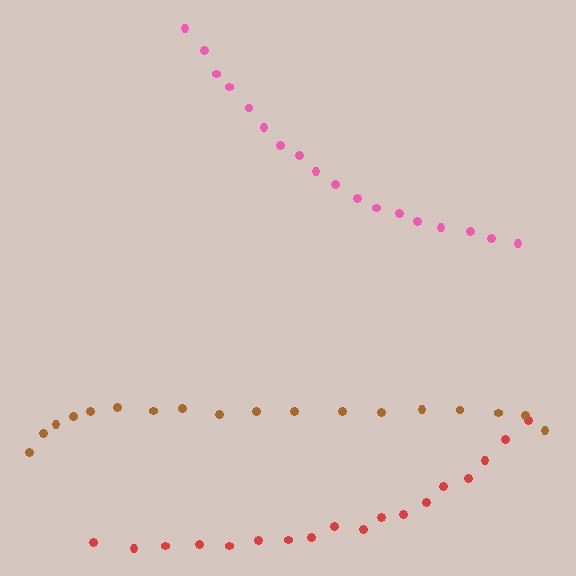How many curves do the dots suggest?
There are 3 distinct paths.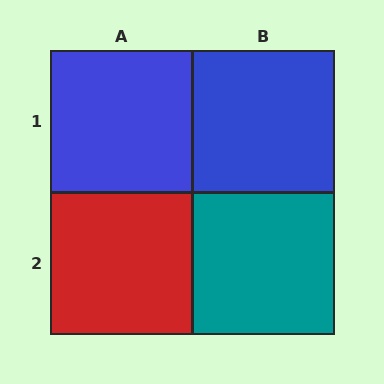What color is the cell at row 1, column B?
Blue.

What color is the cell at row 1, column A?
Blue.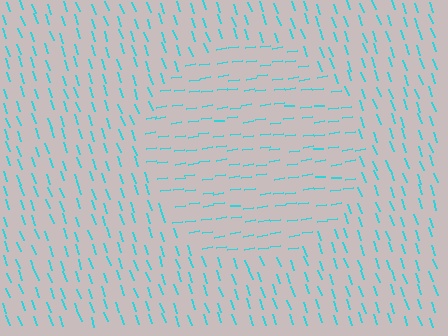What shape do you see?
I see a circle.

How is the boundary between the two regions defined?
The boundary is defined purely by a change in line orientation (approximately 78 degrees difference). All lines are the same color and thickness.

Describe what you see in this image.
The image is filled with small cyan line segments. A circle region in the image has lines oriented differently from the surrounding lines, creating a visible texture boundary.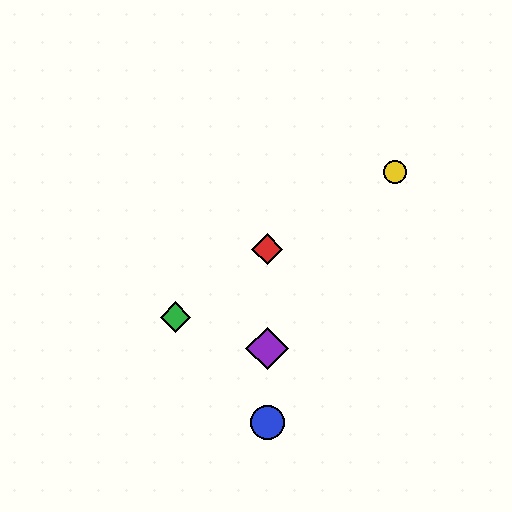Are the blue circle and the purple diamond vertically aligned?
Yes, both are at x≈267.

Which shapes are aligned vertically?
The red diamond, the blue circle, the purple diamond are aligned vertically.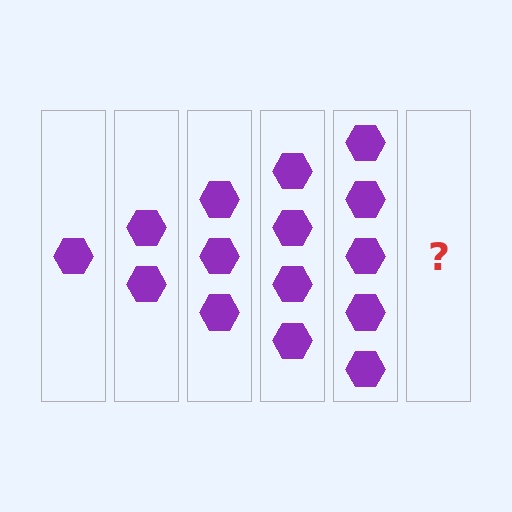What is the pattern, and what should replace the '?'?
The pattern is that each step adds one more hexagon. The '?' should be 6 hexagons.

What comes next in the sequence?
The next element should be 6 hexagons.